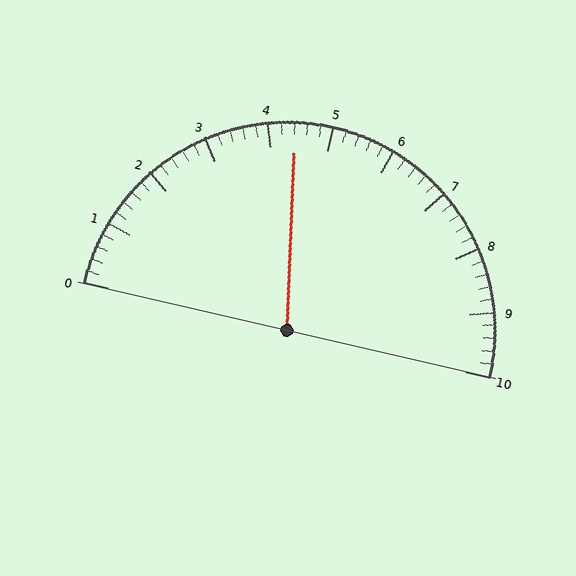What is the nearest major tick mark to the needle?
The nearest major tick mark is 4.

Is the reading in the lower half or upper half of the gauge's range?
The reading is in the lower half of the range (0 to 10).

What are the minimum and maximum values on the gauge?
The gauge ranges from 0 to 10.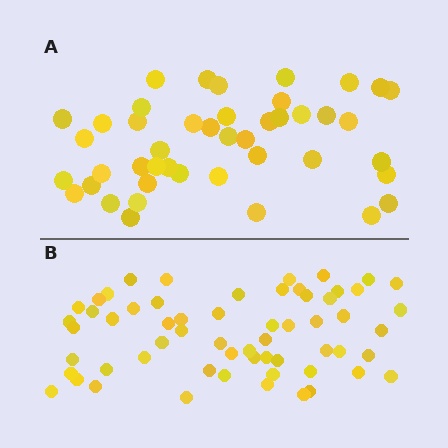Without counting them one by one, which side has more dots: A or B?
Region B (the bottom region) has more dots.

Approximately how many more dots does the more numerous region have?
Region B has approximately 15 more dots than region A.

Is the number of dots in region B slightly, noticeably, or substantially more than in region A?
Region B has noticeably more, but not dramatically so. The ratio is roughly 1.4 to 1.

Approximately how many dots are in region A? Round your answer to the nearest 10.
About 40 dots. (The exact count is 44, which rounds to 40.)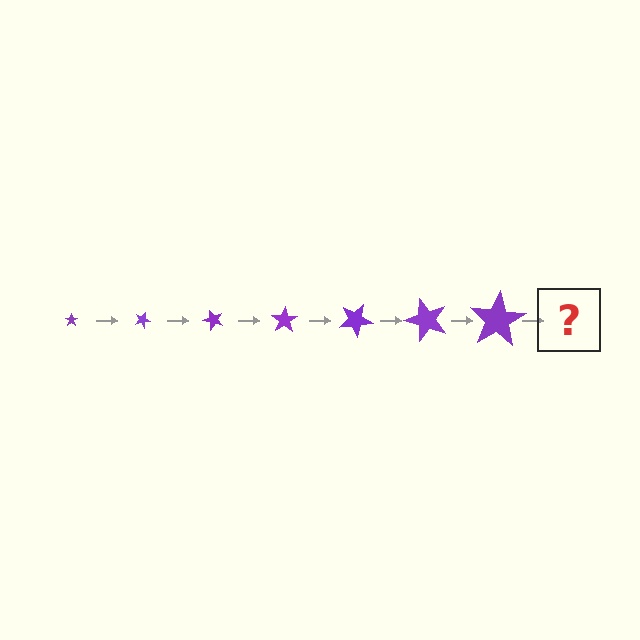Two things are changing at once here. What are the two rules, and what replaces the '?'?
The two rules are that the star grows larger each step and it rotates 25 degrees each step. The '?' should be a star, larger than the previous one and rotated 175 degrees from the start.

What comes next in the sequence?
The next element should be a star, larger than the previous one and rotated 175 degrees from the start.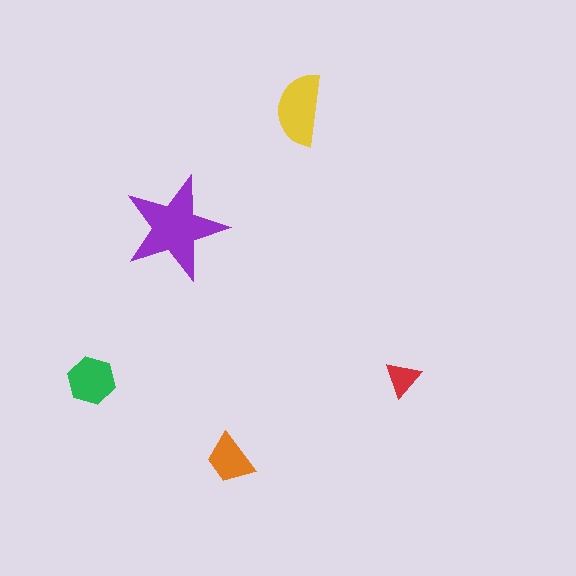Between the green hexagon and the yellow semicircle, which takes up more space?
The yellow semicircle.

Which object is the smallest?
The red triangle.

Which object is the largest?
The purple star.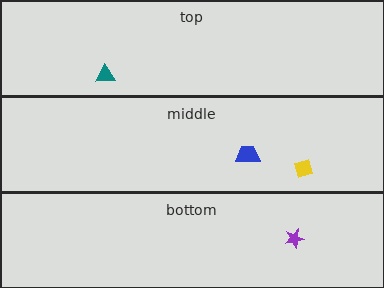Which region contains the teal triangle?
The top region.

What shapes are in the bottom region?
The purple star.